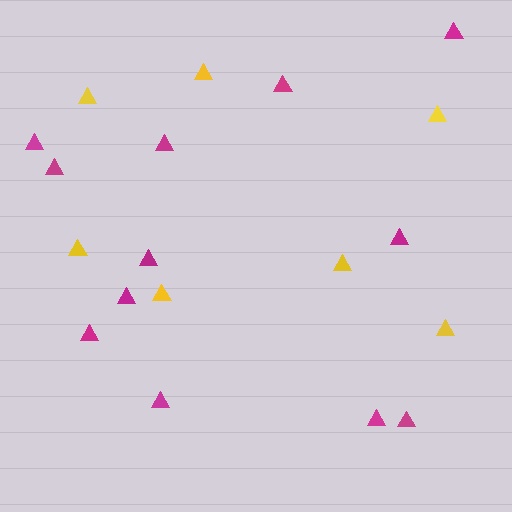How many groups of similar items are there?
There are 2 groups: one group of magenta triangles (12) and one group of yellow triangles (7).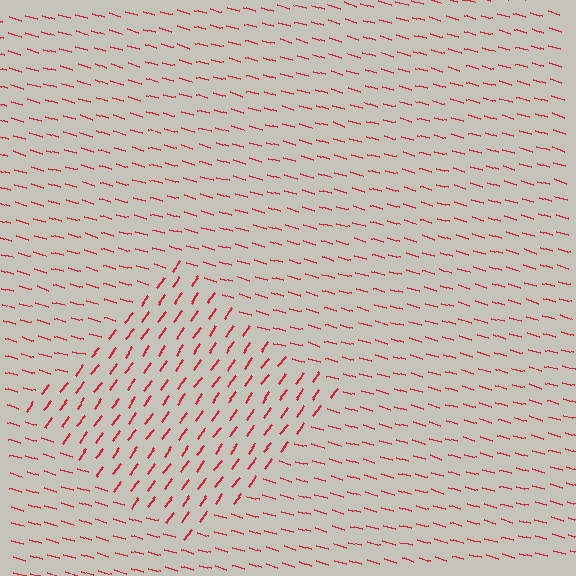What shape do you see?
I see a diamond.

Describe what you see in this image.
The image is filled with small red line segments. A diamond region in the image has lines oriented differently from the surrounding lines, creating a visible texture boundary.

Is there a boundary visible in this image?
Yes, there is a texture boundary formed by a change in line orientation.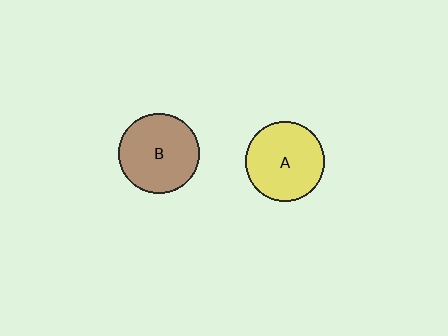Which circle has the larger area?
Circle B (brown).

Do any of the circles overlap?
No, none of the circles overlap.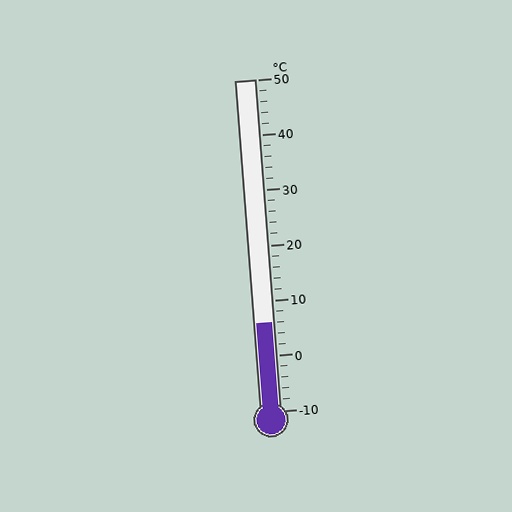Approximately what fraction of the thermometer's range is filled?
The thermometer is filled to approximately 25% of its range.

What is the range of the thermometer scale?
The thermometer scale ranges from -10°C to 50°C.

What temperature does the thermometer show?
The thermometer shows approximately 6°C.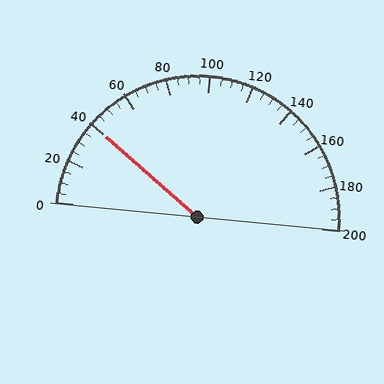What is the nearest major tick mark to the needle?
The nearest major tick mark is 40.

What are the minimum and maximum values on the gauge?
The gauge ranges from 0 to 200.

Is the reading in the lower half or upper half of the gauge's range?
The reading is in the lower half of the range (0 to 200).